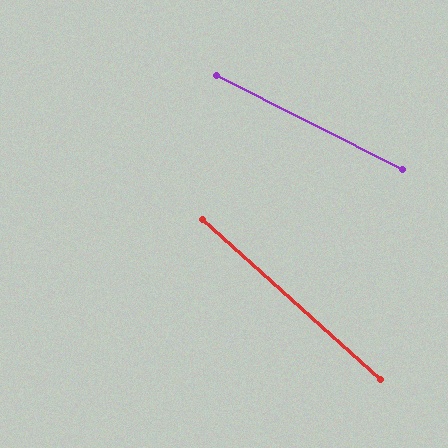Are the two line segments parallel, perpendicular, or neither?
Neither parallel nor perpendicular — they differ by about 15°.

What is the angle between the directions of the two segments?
Approximately 15 degrees.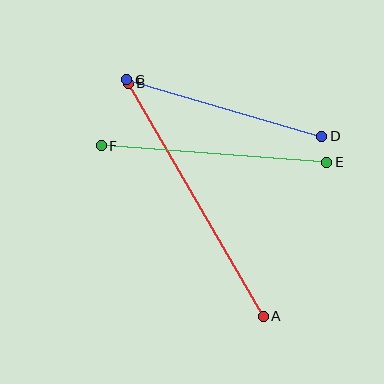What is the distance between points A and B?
The distance is approximately 269 pixels.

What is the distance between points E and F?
The distance is approximately 226 pixels.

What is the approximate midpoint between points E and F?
The midpoint is at approximately (214, 154) pixels.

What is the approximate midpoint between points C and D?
The midpoint is at approximately (224, 108) pixels.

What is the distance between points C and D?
The distance is approximately 203 pixels.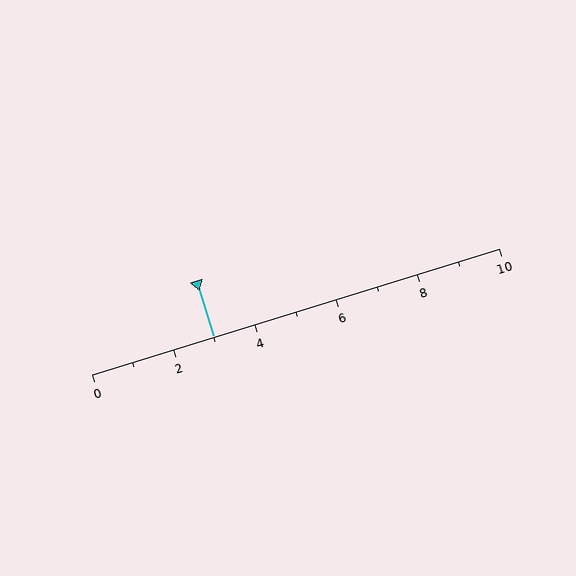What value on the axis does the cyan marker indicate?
The marker indicates approximately 3.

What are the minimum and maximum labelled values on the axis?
The axis runs from 0 to 10.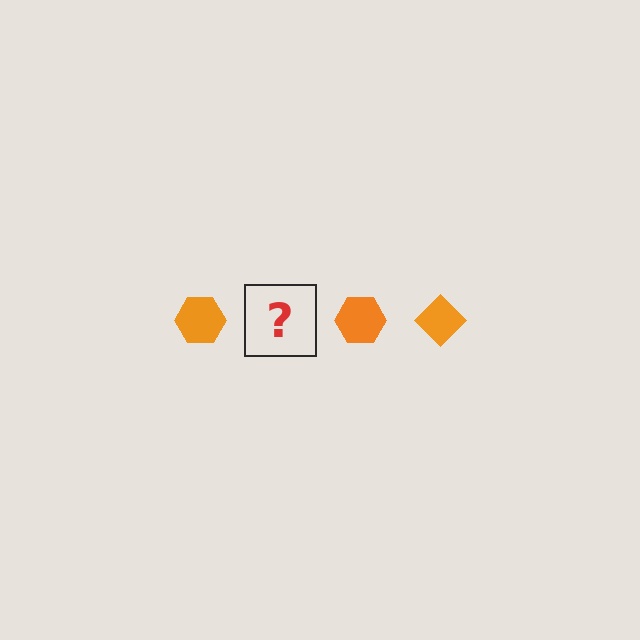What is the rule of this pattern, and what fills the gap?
The rule is that the pattern cycles through hexagon, diamond shapes in orange. The gap should be filled with an orange diamond.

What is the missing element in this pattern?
The missing element is an orange diamond.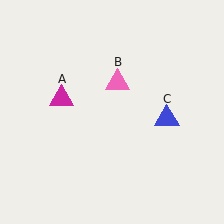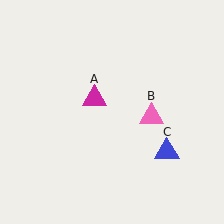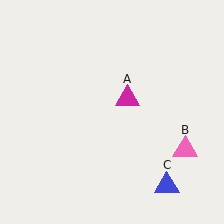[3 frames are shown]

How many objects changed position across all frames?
3 objects changed position: magenta triangle (object A), pink triangle (object B), blue triangle (object C).